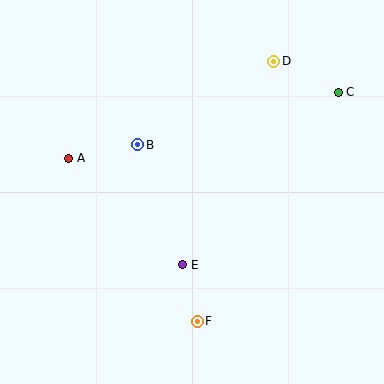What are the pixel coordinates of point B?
Point B is at (138, 145).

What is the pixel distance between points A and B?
The distance between A and B is 70 pixels.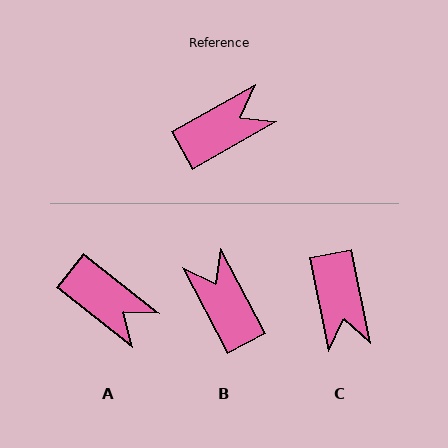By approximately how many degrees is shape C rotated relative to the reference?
Approximately 108 degrees clockwise.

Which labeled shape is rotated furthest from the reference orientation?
C, about 108 degrees away.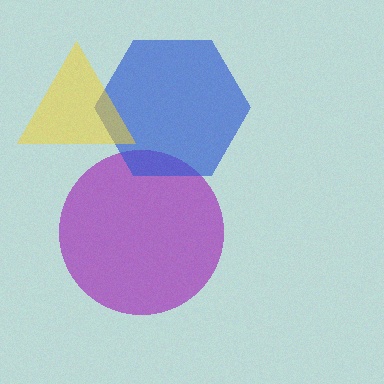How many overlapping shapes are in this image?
There are 3 overlapping shapes in the image.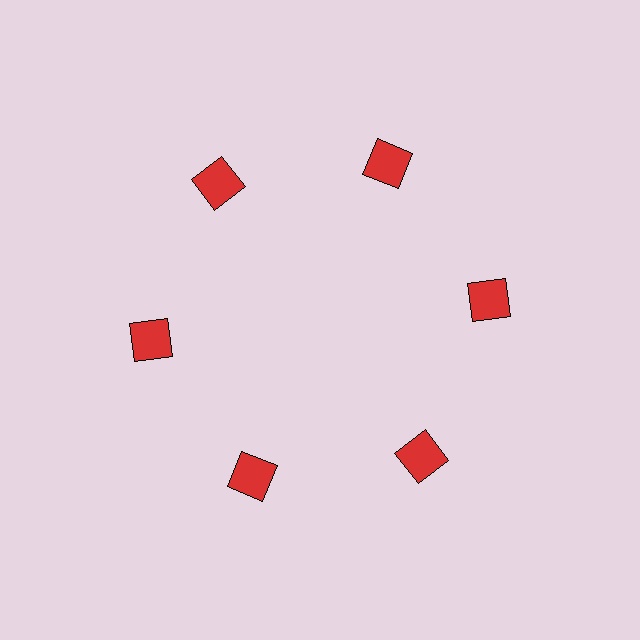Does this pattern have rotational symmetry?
Yes, this pattern has 6-fold rotational symmetry. It looks the same after rotating 60 degrees around the center.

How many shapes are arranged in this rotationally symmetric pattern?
There are 6 shapes, arranged in 6 groups of 1.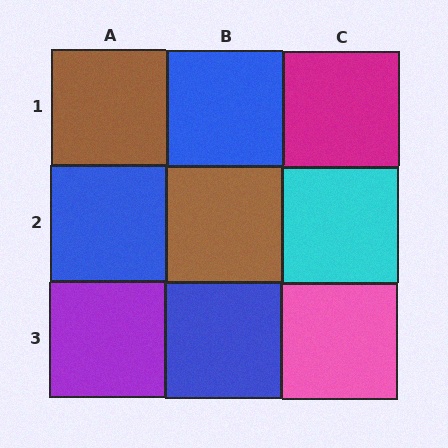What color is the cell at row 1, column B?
Blue.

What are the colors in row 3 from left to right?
Purple, blue, pink.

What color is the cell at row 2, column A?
Blue.